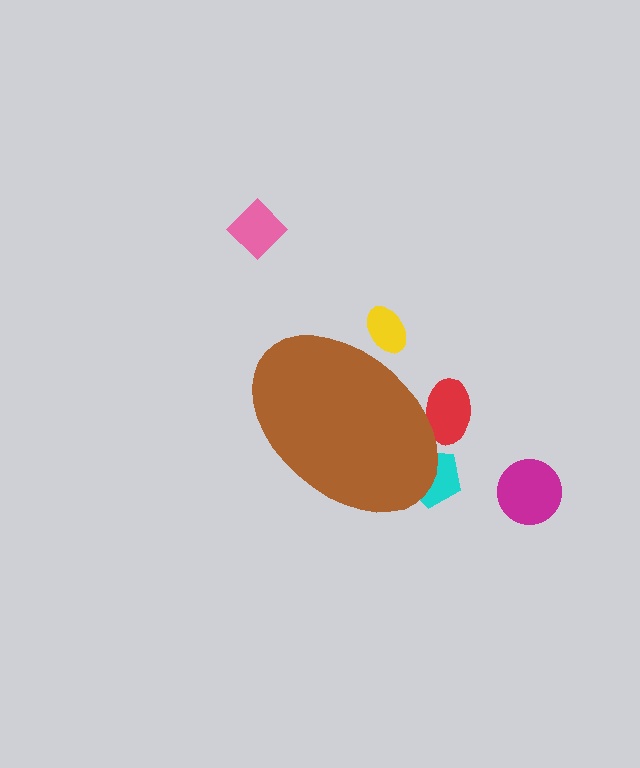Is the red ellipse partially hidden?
Yes, the red ellipse is partially hidden behind the brown ellipse.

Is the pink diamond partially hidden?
No, the pink diamond is fully visible.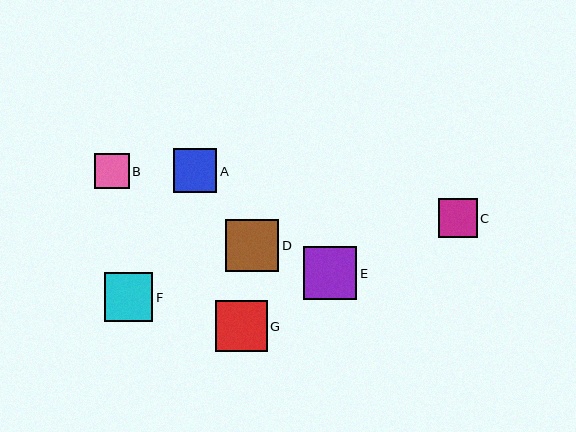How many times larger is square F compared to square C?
Square F is approximately 1.2 times the size of square C.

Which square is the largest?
Square E is the largest with a size of approximately 53 pixels.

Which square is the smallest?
Square B is the smallest with a size of approximately 35 pixels.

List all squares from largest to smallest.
From largest to smallest: E, D, G, F, A, C, B.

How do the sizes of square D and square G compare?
Square D and square G are approximately the same size.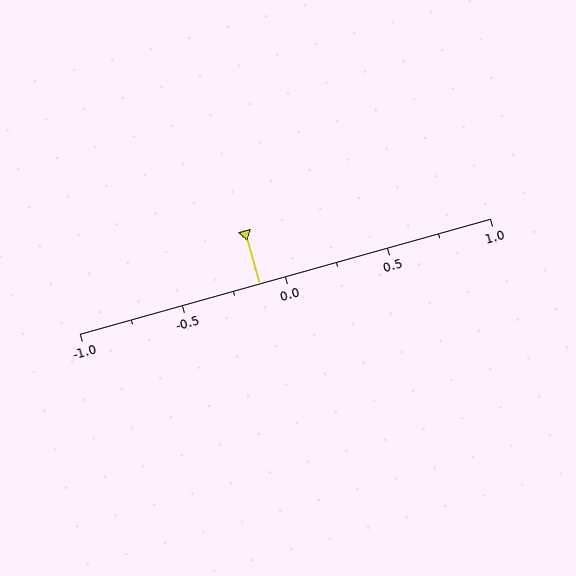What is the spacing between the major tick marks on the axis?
The major ticks are spaced 0.5 apart.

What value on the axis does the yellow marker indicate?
The marker indicates approximately -0.12.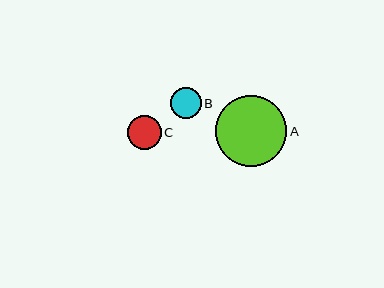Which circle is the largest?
Circle A is the largest with a size of approximately 72 pixels.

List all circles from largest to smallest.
From largest to smallest: A, C, B.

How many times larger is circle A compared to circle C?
Circle A is approximately 2.1 times the size of circle C.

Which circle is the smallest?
Circle B is the smallest with a size of approximately 31 pixels.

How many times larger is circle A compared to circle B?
Circle A is approximately 2.3 times the size of circle B.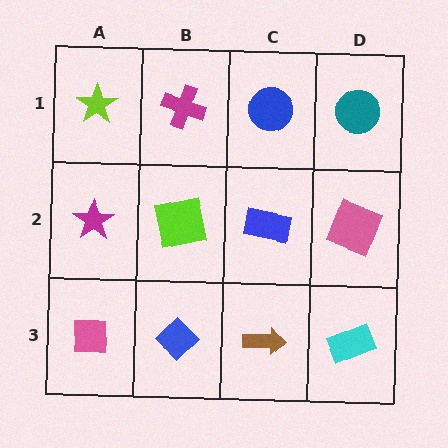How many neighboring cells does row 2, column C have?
4.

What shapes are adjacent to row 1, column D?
A pink square (row 2, column D), a blue circle (row 1, column C).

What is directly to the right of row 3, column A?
A blue diamond.